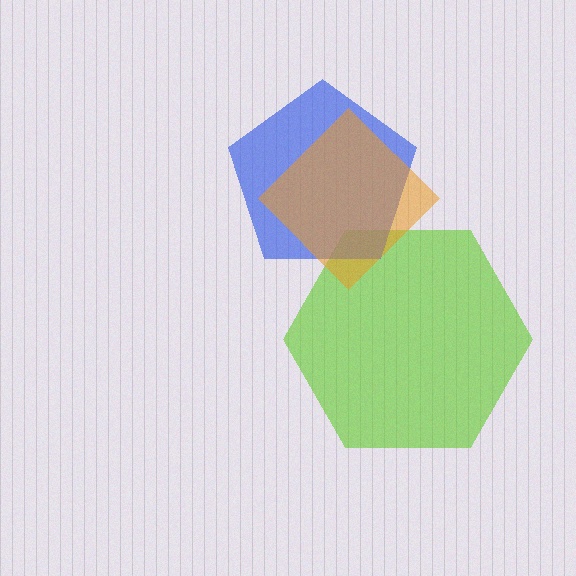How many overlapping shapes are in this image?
There are 3 overlapping shapes in the image.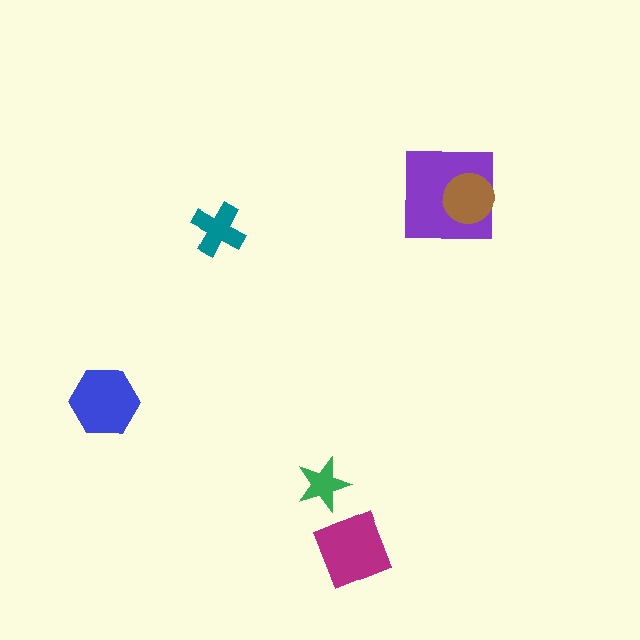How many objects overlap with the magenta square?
0 objects overlap with the magenta square.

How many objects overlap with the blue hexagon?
0 objects overlap with the blue hexagon.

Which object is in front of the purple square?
The brown circle is in front of the purple square.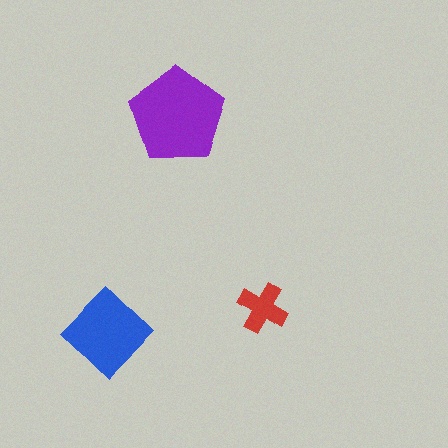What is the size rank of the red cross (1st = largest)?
3rd.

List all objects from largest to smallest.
The purple pentagon, the blue diamond, the red cross.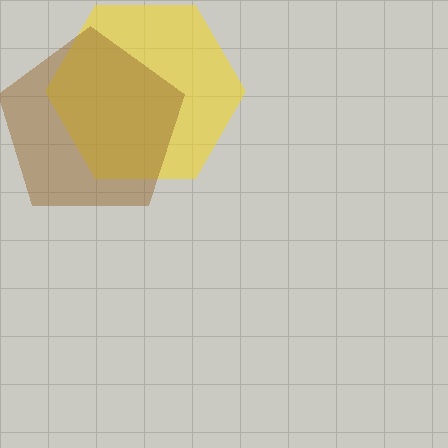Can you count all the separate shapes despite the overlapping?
Yes, there are 2 separate shapes.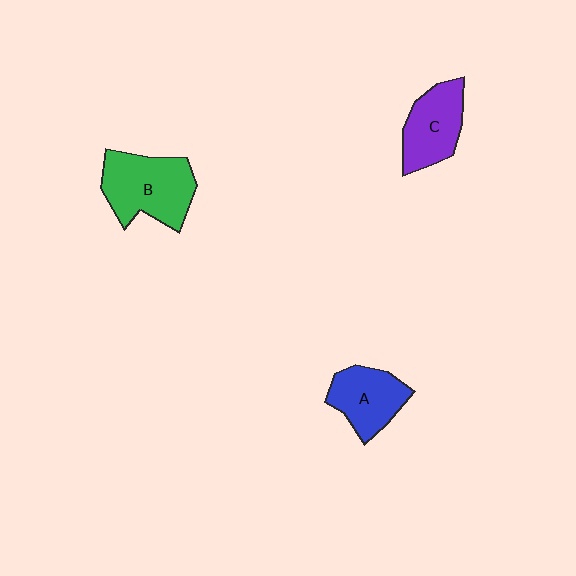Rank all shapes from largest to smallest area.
From largest to smallest: B (green), C (purple), A (blue).